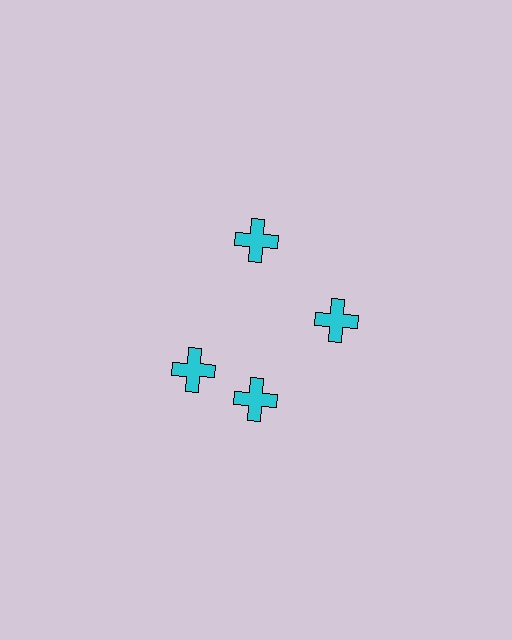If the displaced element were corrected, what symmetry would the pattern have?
It would have 4-fold rotational symmetry — the pattern would map onto itself every 90 degrees.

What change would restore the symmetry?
The symmetry would be restored by rotating it back into even spacing with its neighbors so that all 4 crosses sit at equal angles and equal distance from the center.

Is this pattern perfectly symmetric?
No. The 4 cyan crosses are arranged in a ring, but one element near the 9 o'clock position is rotated out of alignment along the ring, breaking the 4-fold rotational symmetry.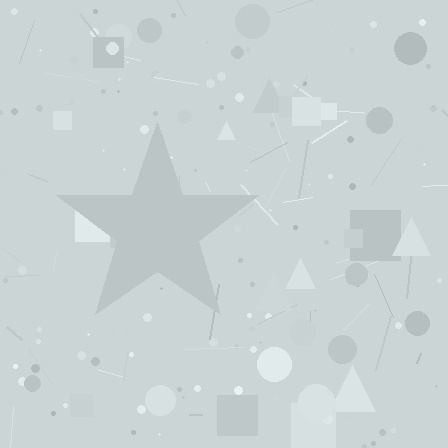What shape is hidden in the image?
A star is hidden in the image.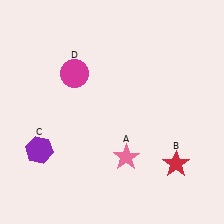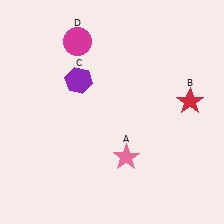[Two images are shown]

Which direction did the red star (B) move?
The red star (B) moved up.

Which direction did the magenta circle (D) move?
The magenta circle (D) moved up.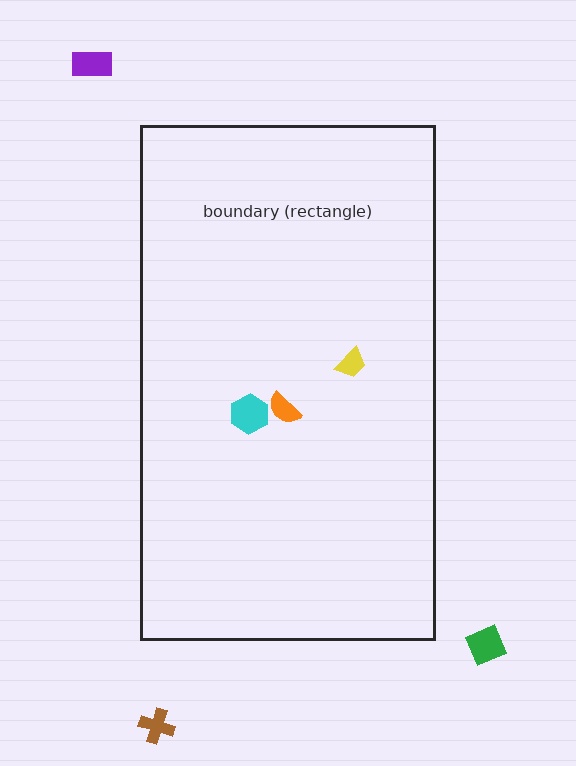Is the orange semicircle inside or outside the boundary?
Inside.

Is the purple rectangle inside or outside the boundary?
Outside.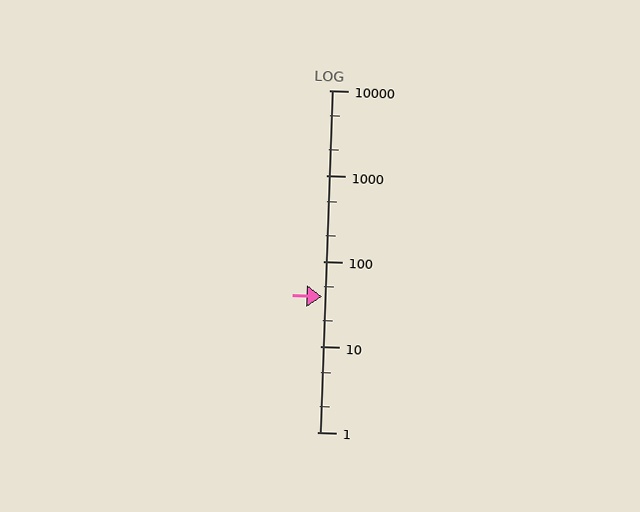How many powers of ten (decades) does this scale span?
The scale spans 4 decades, from 1 to 10000.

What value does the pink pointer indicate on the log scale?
The pointer indicates approximately 38.